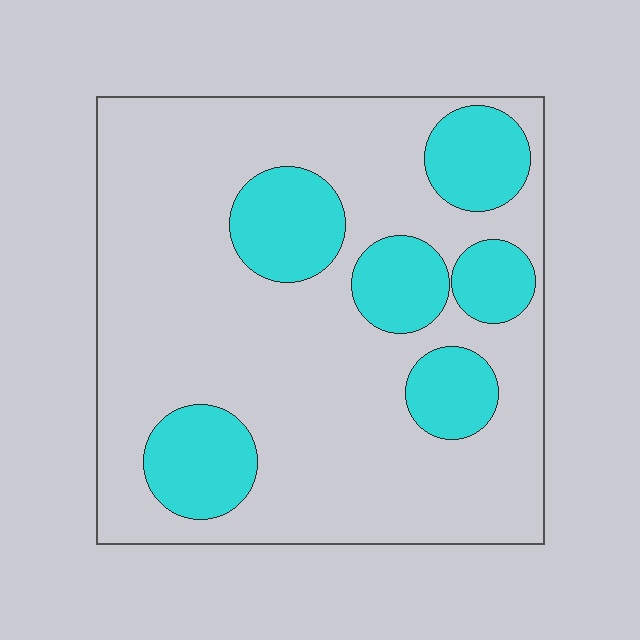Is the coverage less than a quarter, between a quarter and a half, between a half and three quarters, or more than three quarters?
Between a quarter and a half.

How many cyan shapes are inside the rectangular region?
6.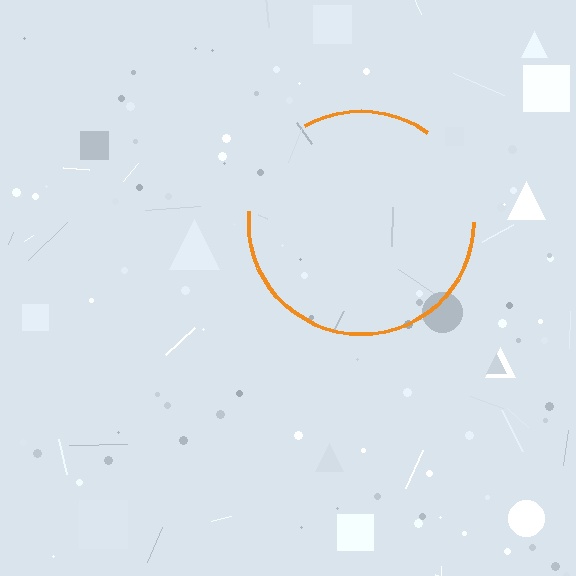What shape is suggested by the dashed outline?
The dashed outline suggests a circle.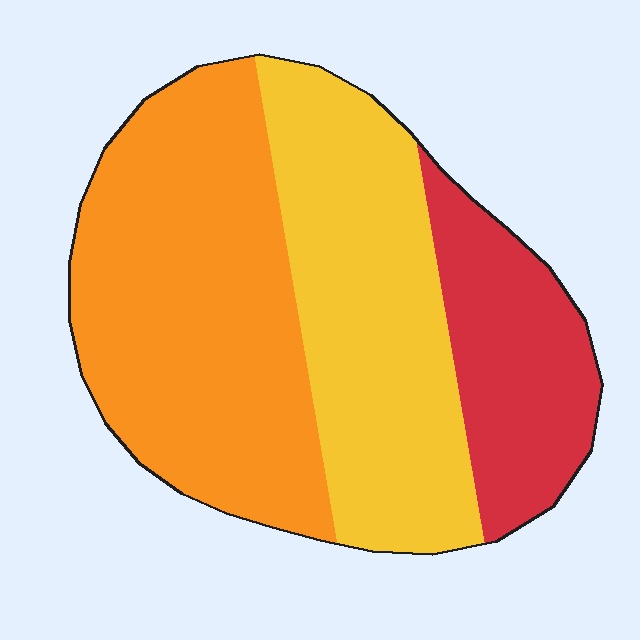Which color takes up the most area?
Orange, at roughly 45%.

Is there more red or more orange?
Orange.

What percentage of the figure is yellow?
Yellow covers about 35% of the figure.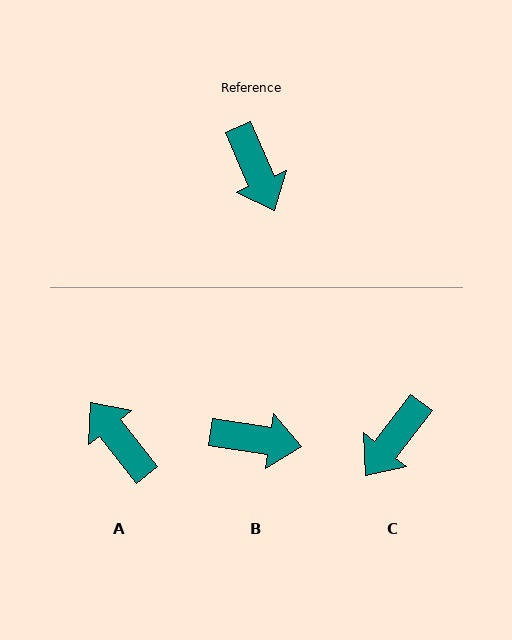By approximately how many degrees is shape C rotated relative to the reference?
Approximately 61 degrees clockwise.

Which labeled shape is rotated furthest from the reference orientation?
A, about 165 degrees away.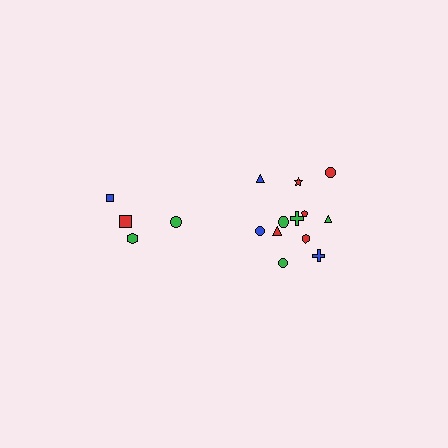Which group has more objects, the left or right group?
The right group.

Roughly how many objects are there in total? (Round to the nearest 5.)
Roughly 15 objects in total.